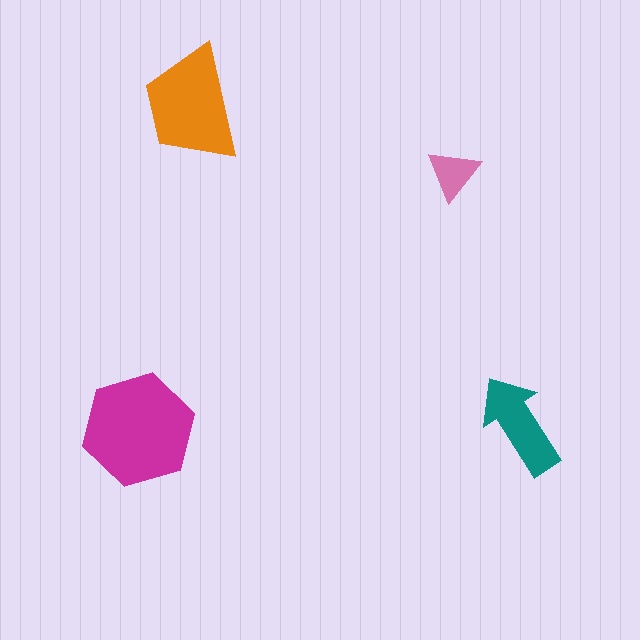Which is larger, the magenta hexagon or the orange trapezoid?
The magenta hexagon.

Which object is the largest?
The magenta hexagon.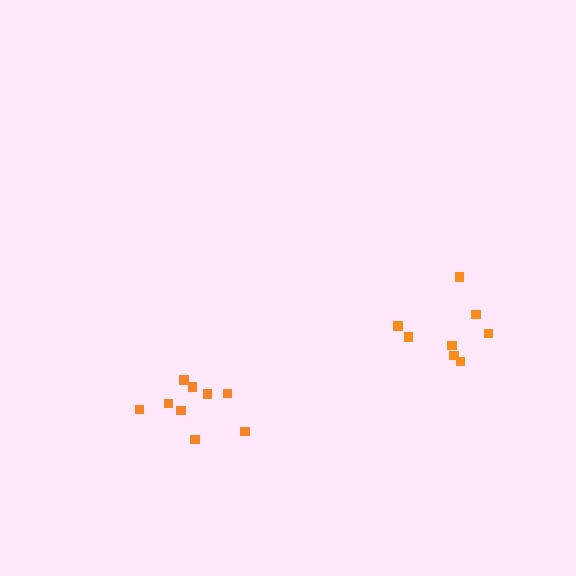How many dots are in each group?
Group 1: 8 dots, Group 2: 9 dots (17 total).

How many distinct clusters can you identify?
There are 2 distinct clusters.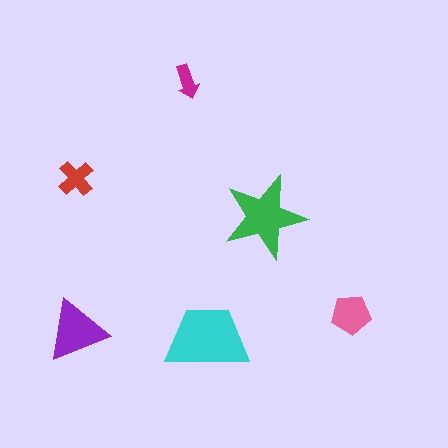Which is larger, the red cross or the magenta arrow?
The red cross.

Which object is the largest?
The cyan trapezoid.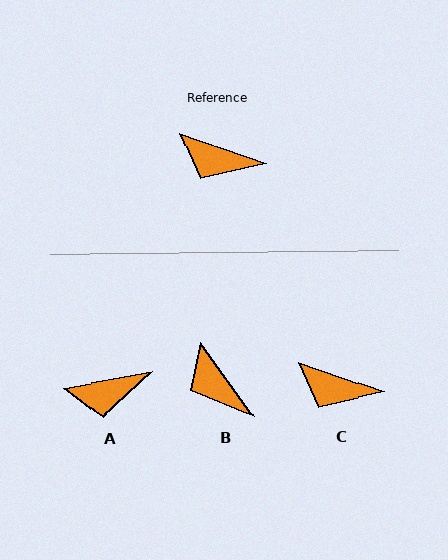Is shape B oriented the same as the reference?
No, it is off by about 35 degrees.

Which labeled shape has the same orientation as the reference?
C.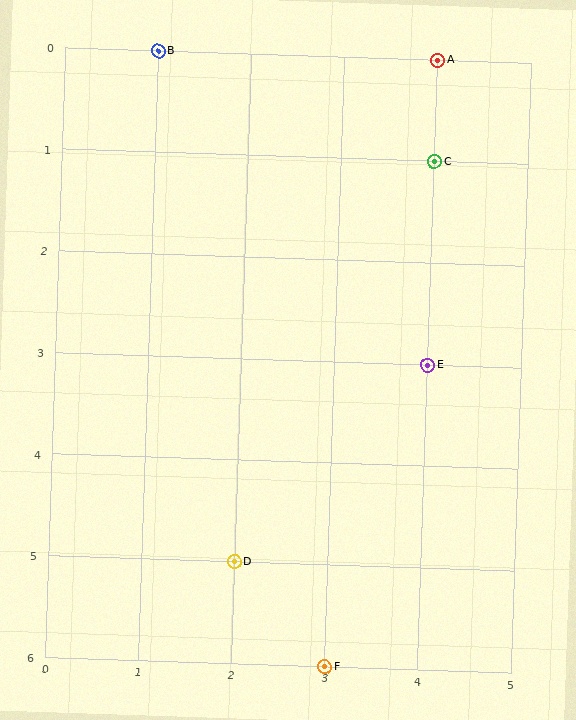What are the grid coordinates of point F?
Point F is at grid coordinates (3, 6).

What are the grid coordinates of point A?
Point A is at grid coordinates (4, 0).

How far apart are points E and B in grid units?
Points E and B are 3 columns and 3 rows apart (about 4.2 grid units diagonally).